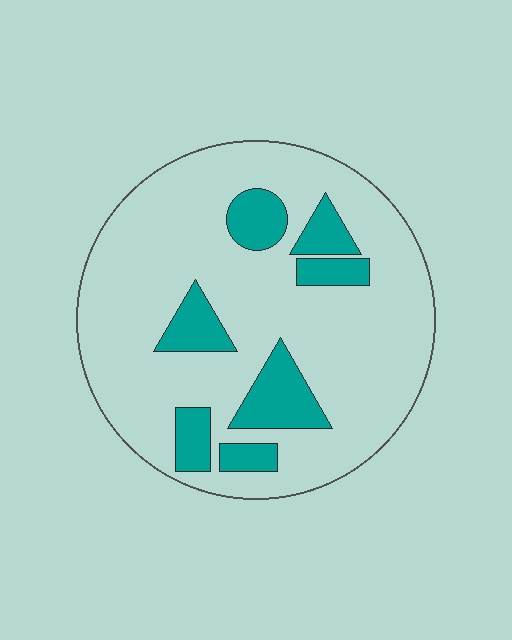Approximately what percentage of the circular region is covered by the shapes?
Approximately 20%.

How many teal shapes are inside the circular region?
7.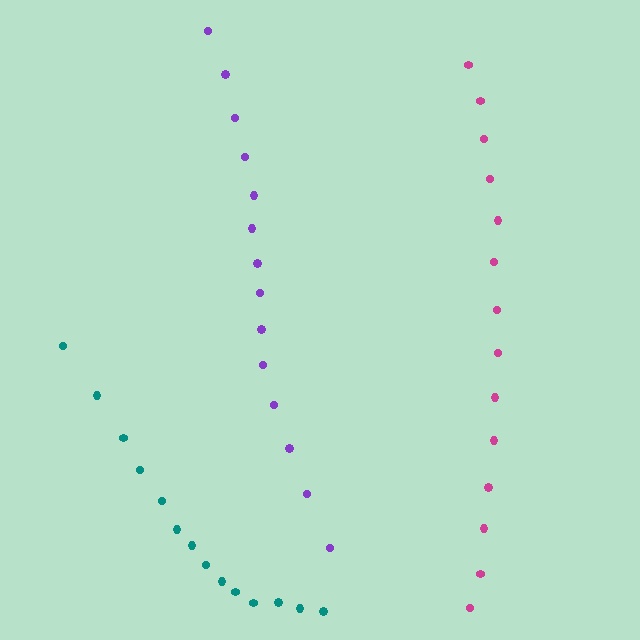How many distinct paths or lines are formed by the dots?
There are 3 distinct paths.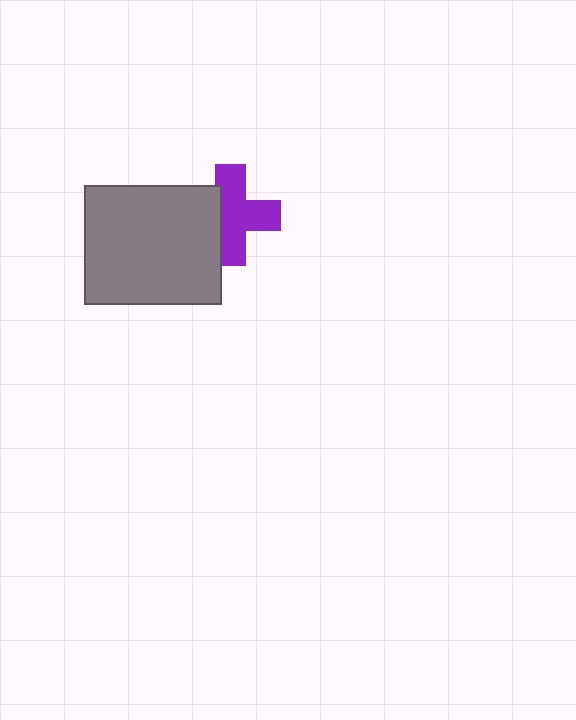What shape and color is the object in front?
The object in front is a gray rectangle.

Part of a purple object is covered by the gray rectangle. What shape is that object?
It is a cross.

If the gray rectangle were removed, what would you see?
You would see the complete purple cross.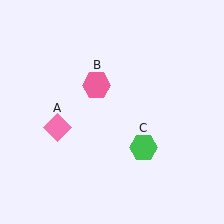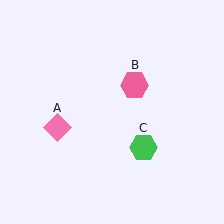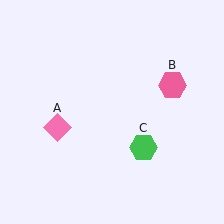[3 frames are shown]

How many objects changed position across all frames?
1 object changed position: pink hexagon (object B).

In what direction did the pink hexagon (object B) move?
The pink hexagon (object B) moved right.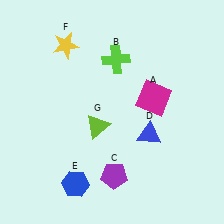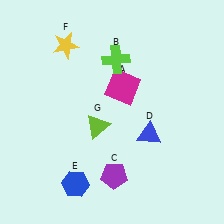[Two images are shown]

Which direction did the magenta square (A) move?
The magenta square (A) moved left.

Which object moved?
The magenta square (A) moved left.